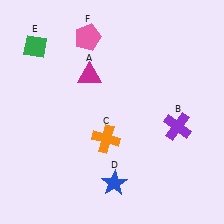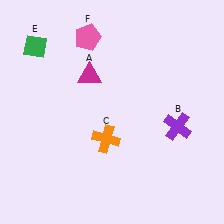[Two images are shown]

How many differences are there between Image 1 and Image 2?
There is 1 difference between the two images.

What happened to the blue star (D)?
The blue star (D) was removed in Image 2. It was in the bottom-right area of Image 1.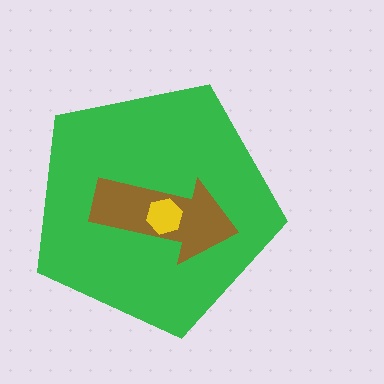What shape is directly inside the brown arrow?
The yellow hexagon.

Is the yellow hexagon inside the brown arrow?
Yes.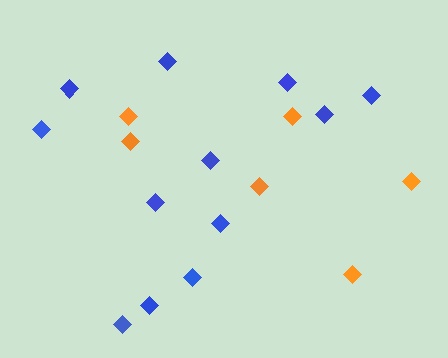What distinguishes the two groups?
There are 2 groups: one group of blue diamonds (12) and one group of orange diamonds (6).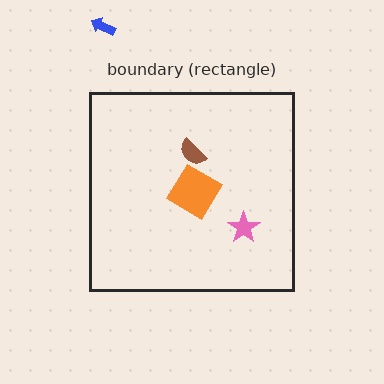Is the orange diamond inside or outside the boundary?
Inside.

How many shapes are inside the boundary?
3 inside, 1 outside.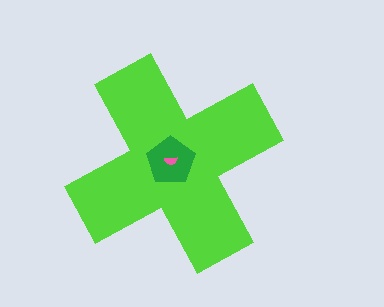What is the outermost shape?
The lime cross.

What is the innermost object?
The pink semicircle.